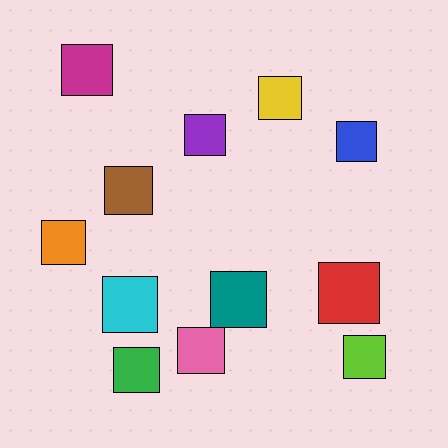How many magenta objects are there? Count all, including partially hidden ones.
There is 1 magenta object.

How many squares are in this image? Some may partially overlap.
There are 12 squares.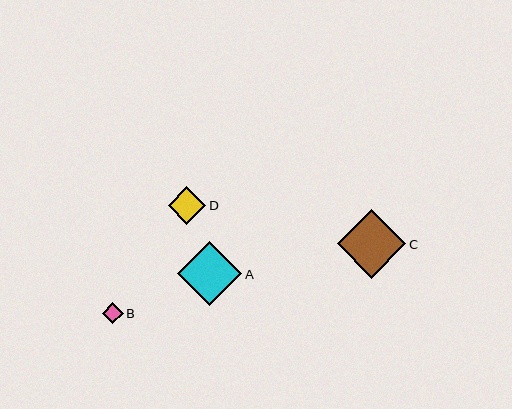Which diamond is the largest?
Diamond C is the largest with a size of approximately 68 pixels.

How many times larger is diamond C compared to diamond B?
Diamond C is approximately 3.2 times the size of diamond B.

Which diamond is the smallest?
Diamond B is the smallest with a size of approximately 21 pixels.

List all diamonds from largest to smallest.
From largest to smallest: C, A, D, B.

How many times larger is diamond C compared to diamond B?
Diamond C is approximately 3.2 times the size of diamond B.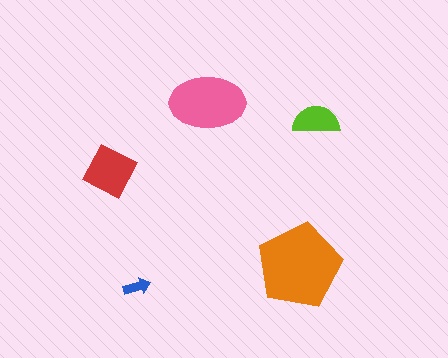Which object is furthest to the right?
The lime semicircle is rightmost.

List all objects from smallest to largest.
The blue arrow, the lime semicircle, the red diamond, the pink ellipse, the orange pentagon.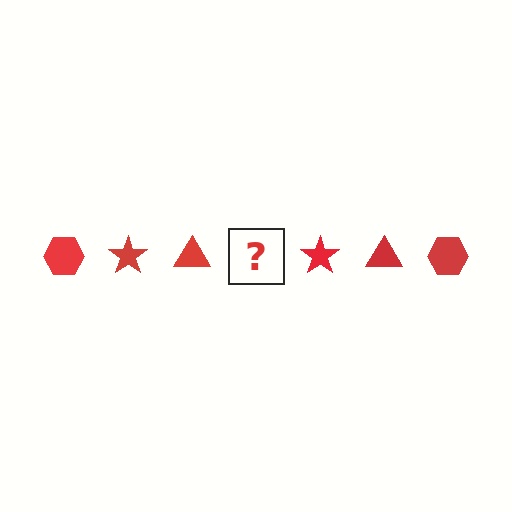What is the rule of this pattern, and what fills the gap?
The rule is that the pattern cycles through hexagon, star, triangle shapes in red. The gap should be filled with a red hexagon.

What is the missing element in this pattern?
The missing element is a red hexagon.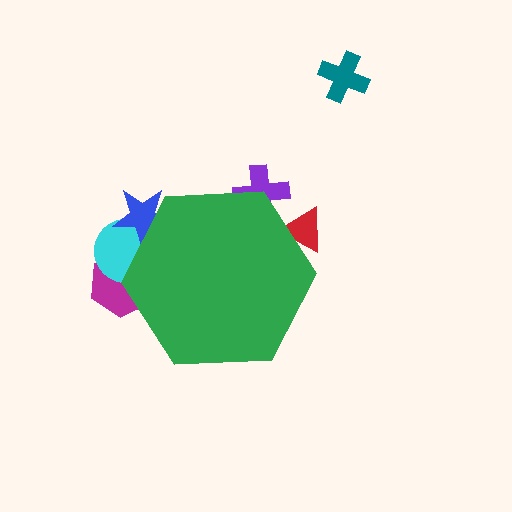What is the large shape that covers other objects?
A green hexagon.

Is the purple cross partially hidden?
Yes, the purple cross is partially hidden behind the green hexagon.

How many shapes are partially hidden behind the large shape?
5 shapes are partially hidden.